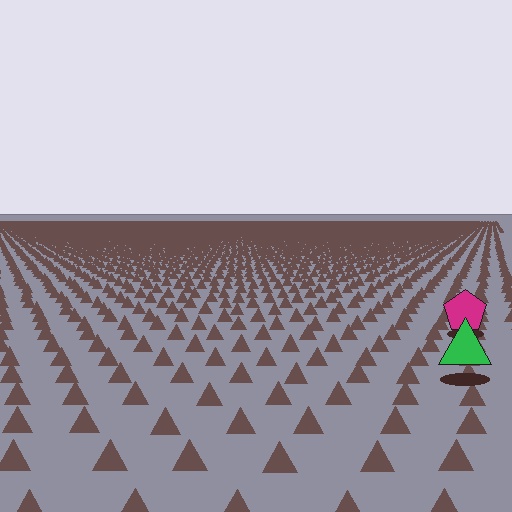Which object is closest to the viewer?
The green triangle is closest. The texture marks near it are larger and more spread out.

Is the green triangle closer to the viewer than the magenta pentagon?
Yes. The green triangle is closer — you can tell from the texture gradient: the ground texture is coarser near it.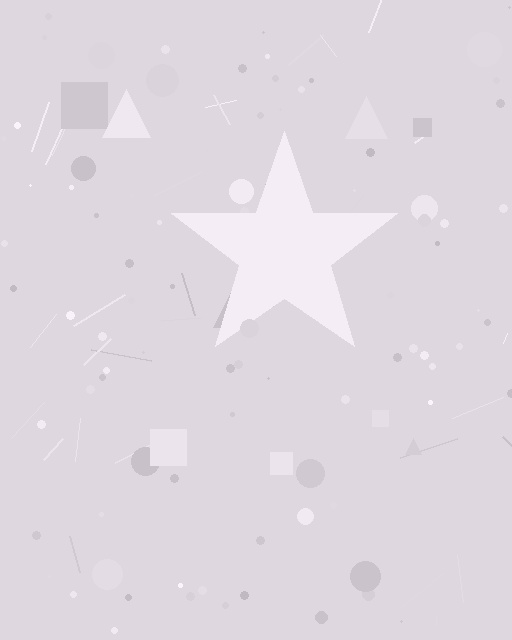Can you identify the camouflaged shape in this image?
The camouflaged shape is a star.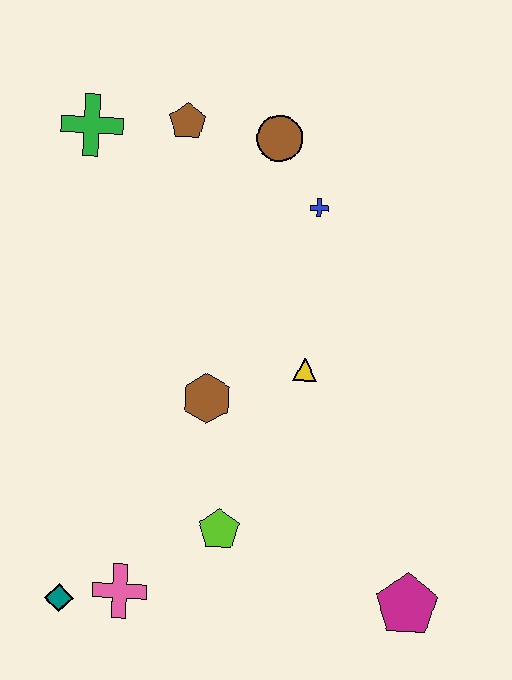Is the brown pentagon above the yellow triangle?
Yes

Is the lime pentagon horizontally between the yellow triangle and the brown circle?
No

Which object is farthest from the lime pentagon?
The green cross is farthest from the lime pentagon.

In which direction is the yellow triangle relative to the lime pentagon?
The yellow triangle is above the lime pentagon.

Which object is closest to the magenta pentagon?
The lime pentagon is closest to the magenta pentagon.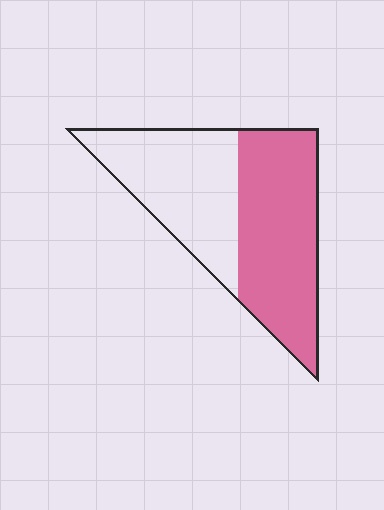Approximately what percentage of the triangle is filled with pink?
Approximately 55%.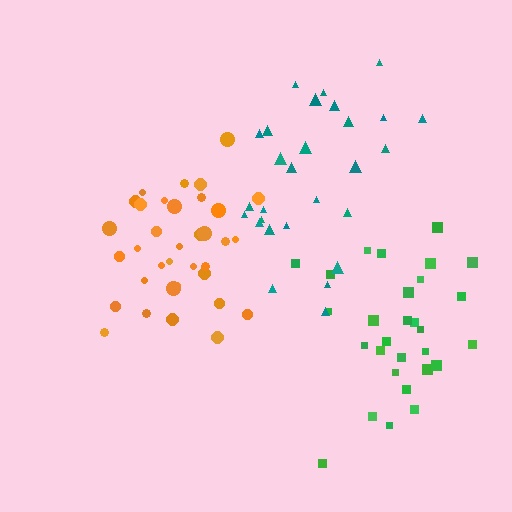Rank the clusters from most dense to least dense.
green, orange, teal.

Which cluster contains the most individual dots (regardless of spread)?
Orange (35).